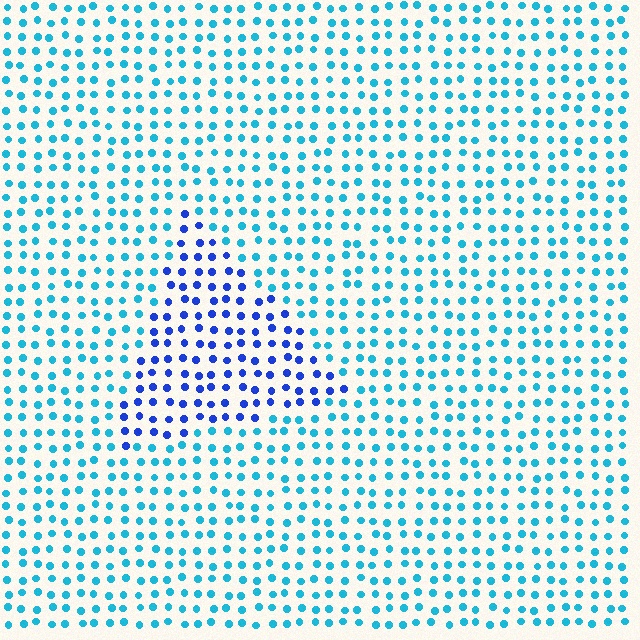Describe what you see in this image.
The image is filled with small cyan elements in a uniform arrangement. A triangle-shaped region is visible where the elements are tinted to a slightly different hue, forming a subtle color boundary.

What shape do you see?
I see a triangle.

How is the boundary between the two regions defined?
The boundary is defined purely by a slight shift in hue (about 40 degrees). Spacing, size, and orientation are identical on both sides.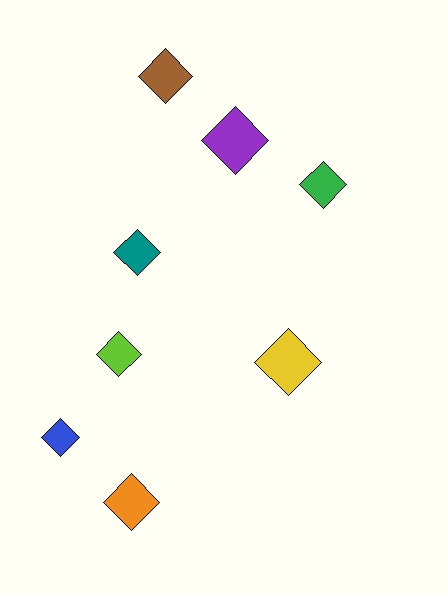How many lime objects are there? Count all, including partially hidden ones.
There is 1 lime object.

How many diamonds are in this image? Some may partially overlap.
There are 8 diamonds.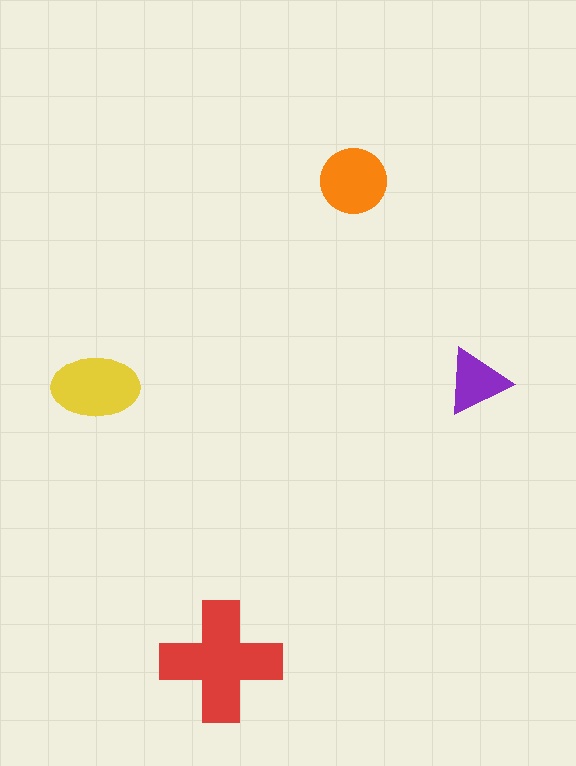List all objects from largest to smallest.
The red cross, the yellow ellipse, the orange circle, the purple triangle.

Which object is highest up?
The orange circle is topmost.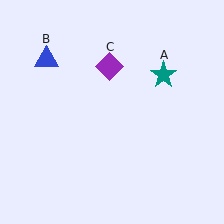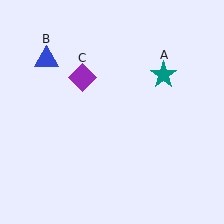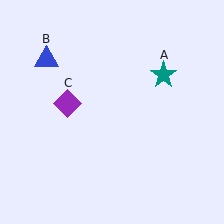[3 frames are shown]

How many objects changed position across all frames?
1 object changed position: purple diamond (object C).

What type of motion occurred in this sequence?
The purple diamond (object C) rotated counterclockwise around the center of the scene.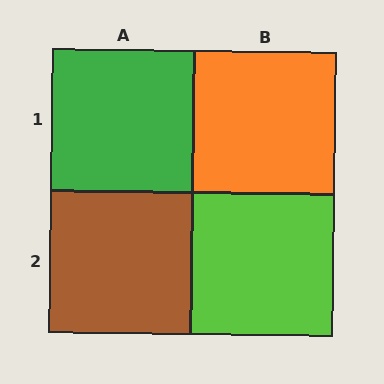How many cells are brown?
1 cell is brown.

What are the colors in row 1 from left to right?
Green, orange.